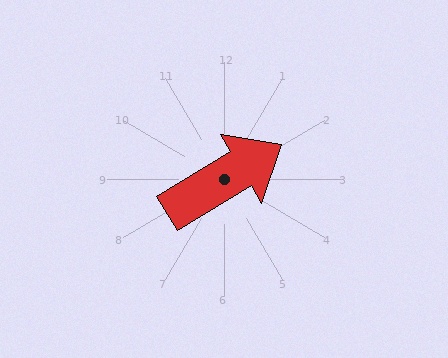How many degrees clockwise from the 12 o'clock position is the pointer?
Approximately 59 degrees.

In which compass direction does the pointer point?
Northeast.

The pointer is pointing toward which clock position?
Roughly 2 o'clock.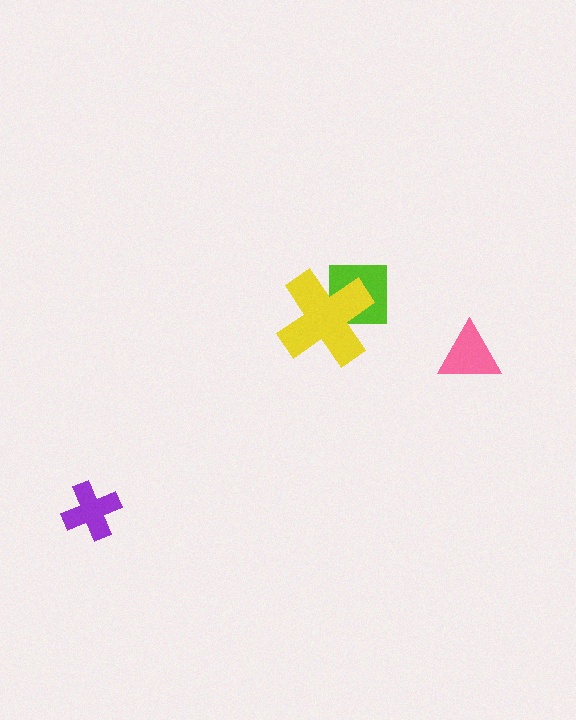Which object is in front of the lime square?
The yellow cross is in front of the lime square.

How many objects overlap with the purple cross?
0 objects overlap with the purple cross.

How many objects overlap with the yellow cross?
1 object overlaps with the yellow cross.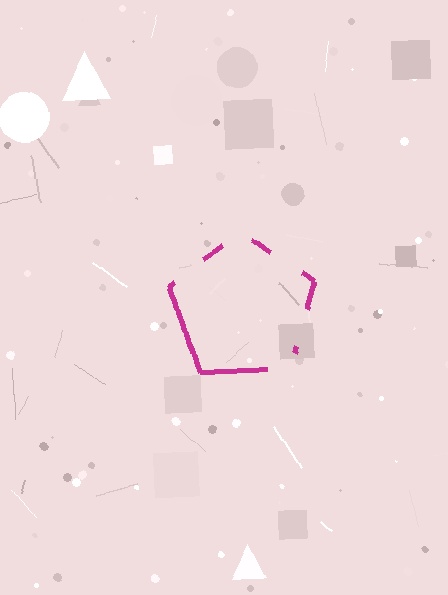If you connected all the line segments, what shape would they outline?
They would outline a pentagon.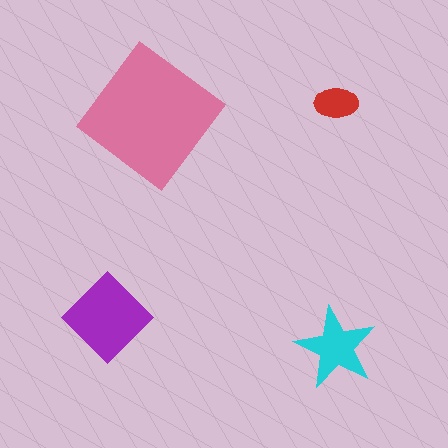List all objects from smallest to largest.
The red ellipse, the cyan star, the purple diamond, the pink diamond.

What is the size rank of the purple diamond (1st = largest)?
2nd.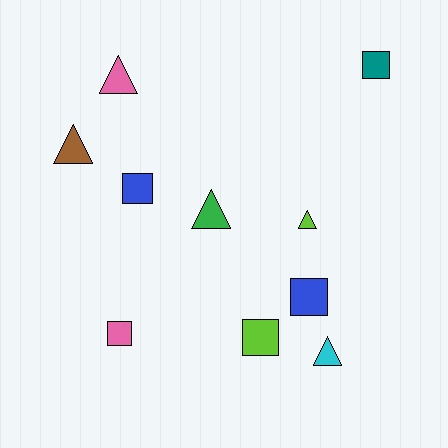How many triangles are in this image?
There are 5 triangles.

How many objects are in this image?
There are 10 objects.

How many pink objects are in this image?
There are 2 pink objects.